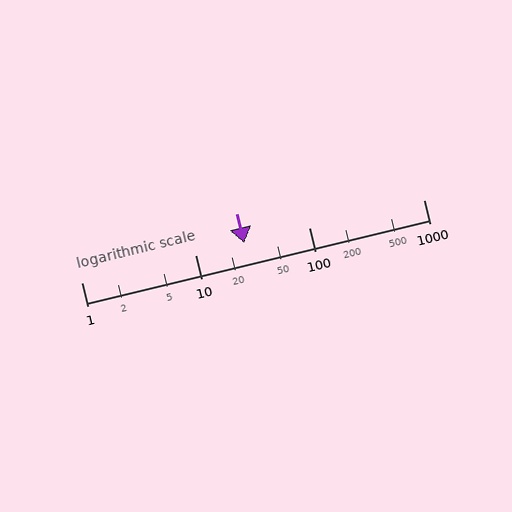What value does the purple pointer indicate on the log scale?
The pointer indicates approximately 27.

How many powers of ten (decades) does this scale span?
The scale spans 3 decades, from 1 to 1000.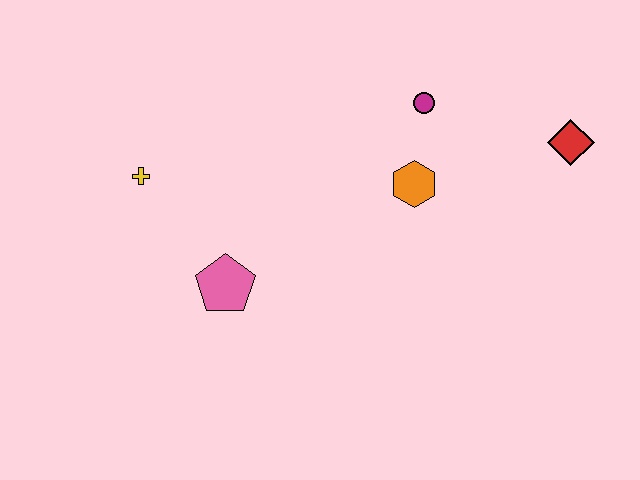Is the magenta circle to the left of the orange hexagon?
No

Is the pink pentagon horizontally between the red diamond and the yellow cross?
Yes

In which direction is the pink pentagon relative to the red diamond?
The pink pentagon is to the left of the red diamond.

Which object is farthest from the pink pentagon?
The red diamond is farthest from the pink pentagon.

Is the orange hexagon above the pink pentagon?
Yes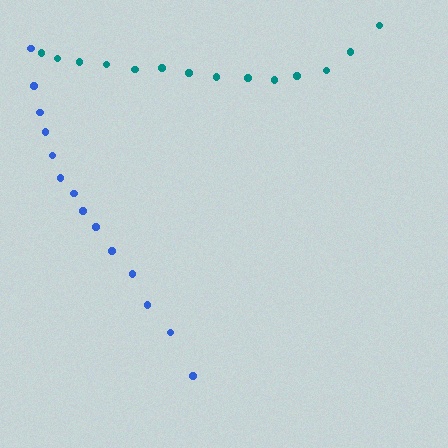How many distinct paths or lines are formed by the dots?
There are 2 distinct paths.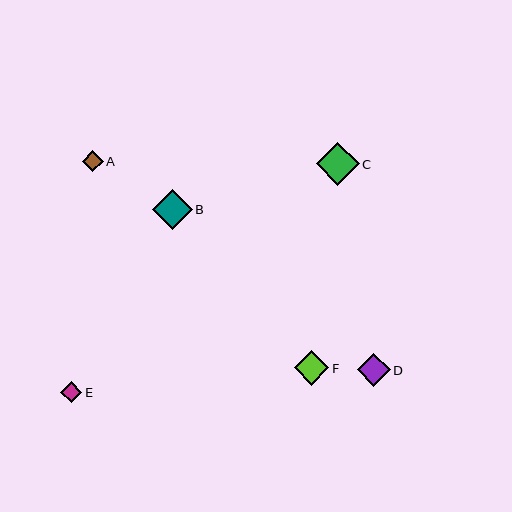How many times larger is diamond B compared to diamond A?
Diamond B is approximately 1.9 times the size of diamond A.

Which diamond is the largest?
Diamond C is the largest with a size of approximately 43 pixels.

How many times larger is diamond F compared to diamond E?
Diamond F is approximately 1.7 times the size of diamond E.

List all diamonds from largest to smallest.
From largest to smallest: C, B, F, D, A, E.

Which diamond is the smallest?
Diamond E is the smallest with a size of approximately 21 pixels.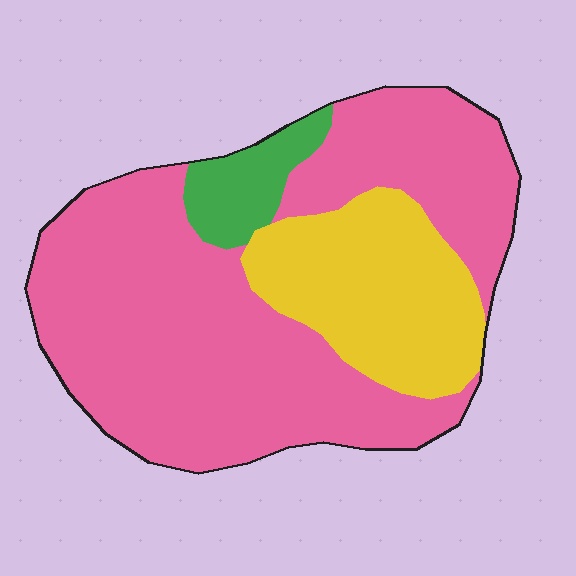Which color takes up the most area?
Pink, at roughly 70%.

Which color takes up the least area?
Green, at roughly 5%.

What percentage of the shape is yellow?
Yellow covers 24% of the shape.